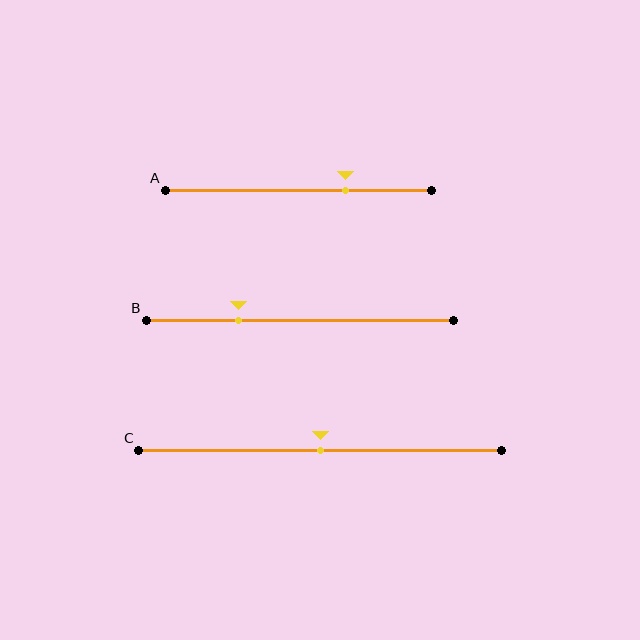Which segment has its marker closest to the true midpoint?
Segment C has its marker closest to the true midpoint.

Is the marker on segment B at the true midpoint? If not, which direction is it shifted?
No, the marker on segment B is shifted to the left by about 20% of the segment length.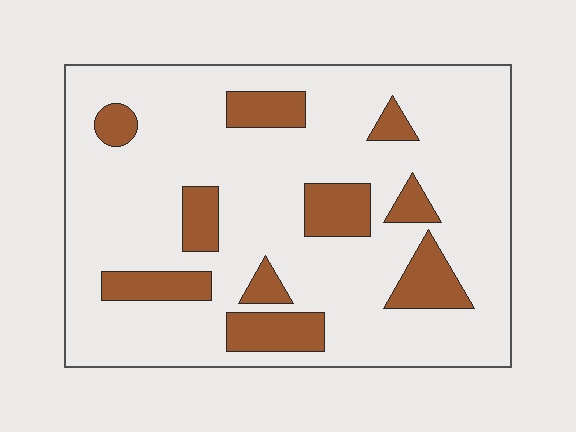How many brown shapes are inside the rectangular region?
10.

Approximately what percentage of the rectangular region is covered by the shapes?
Approximately 20%.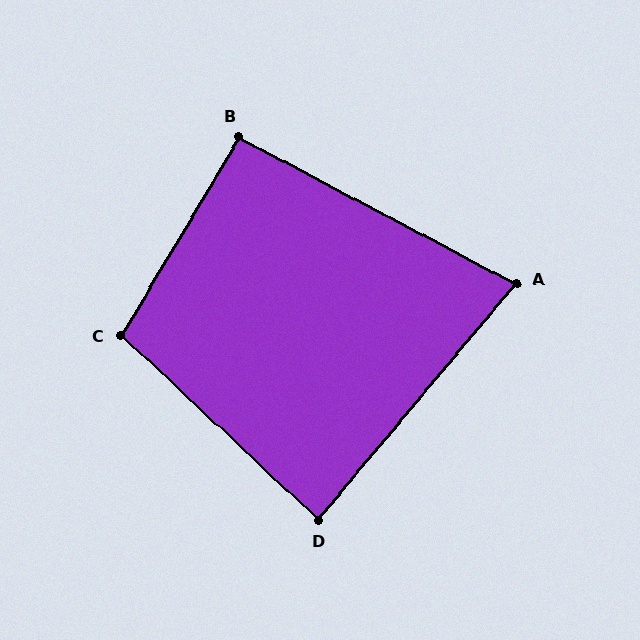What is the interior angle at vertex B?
Approximately 93 degrees (approximately right).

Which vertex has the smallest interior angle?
A, at approximately 78 degrees.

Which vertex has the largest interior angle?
C, at approximately 102 degrees.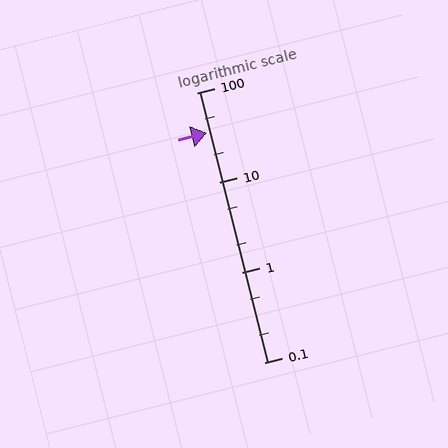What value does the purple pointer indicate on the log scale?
The pointer indicates approximately 36.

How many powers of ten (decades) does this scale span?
The scale spans 3 decades, from 0.1 to 100.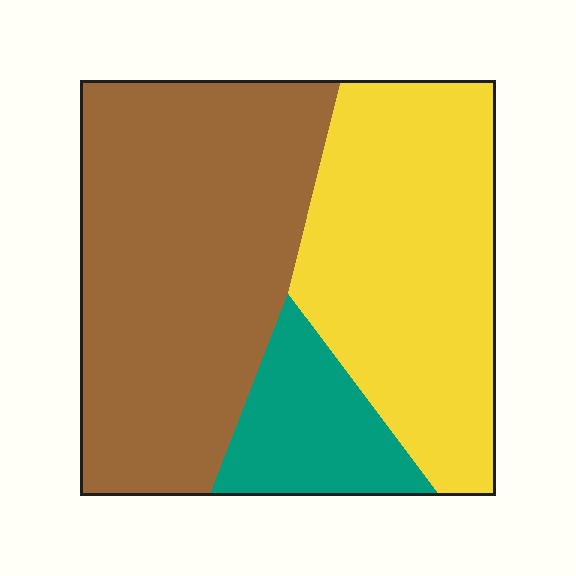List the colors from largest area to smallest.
From largest to smallest: brown, yellow, teal.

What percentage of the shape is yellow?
Yellow covers about 40% of the shape.